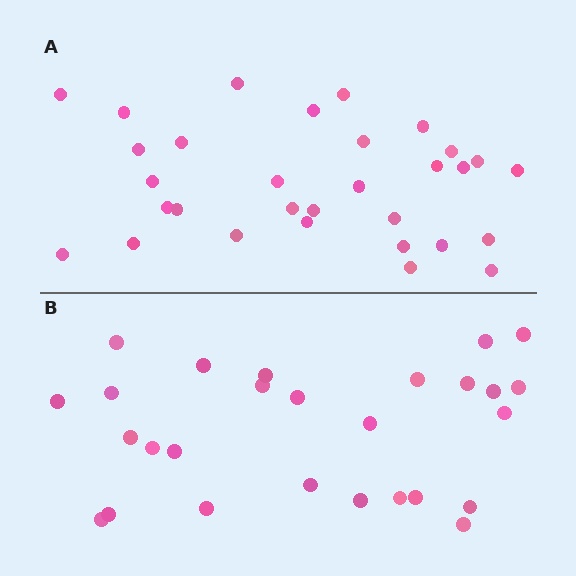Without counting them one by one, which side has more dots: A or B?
Region A (the top region) has more dots.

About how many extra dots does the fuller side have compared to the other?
Region A has about 4 more dots than region B.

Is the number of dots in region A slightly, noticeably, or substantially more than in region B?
Region A has only slightly more — the two regions are fairly close. The ratio is roughly 1.1 to 1.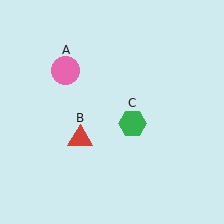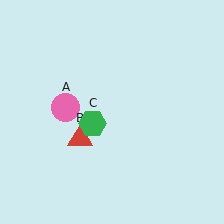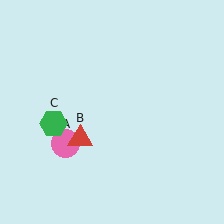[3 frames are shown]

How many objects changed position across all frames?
2 objects changed position: pink circle (object A), green hexagon (object C).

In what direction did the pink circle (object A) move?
The pink circle (object A) moved down.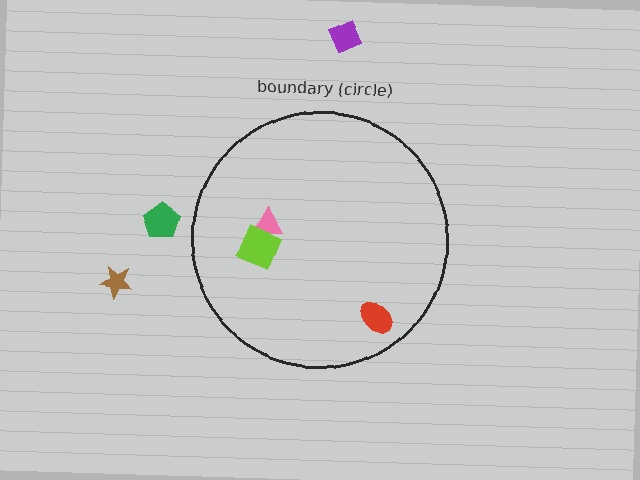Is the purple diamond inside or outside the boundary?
Outside.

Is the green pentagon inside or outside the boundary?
Outside.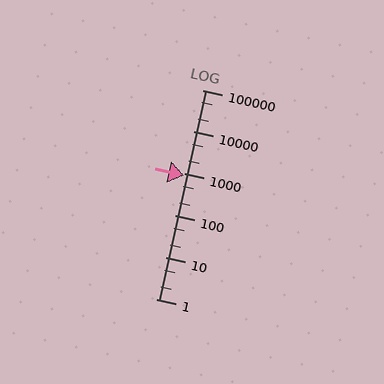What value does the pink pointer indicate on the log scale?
The pointer indicates approximately 910.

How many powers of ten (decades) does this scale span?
The scale spans 5 decades, from 1 to 100000.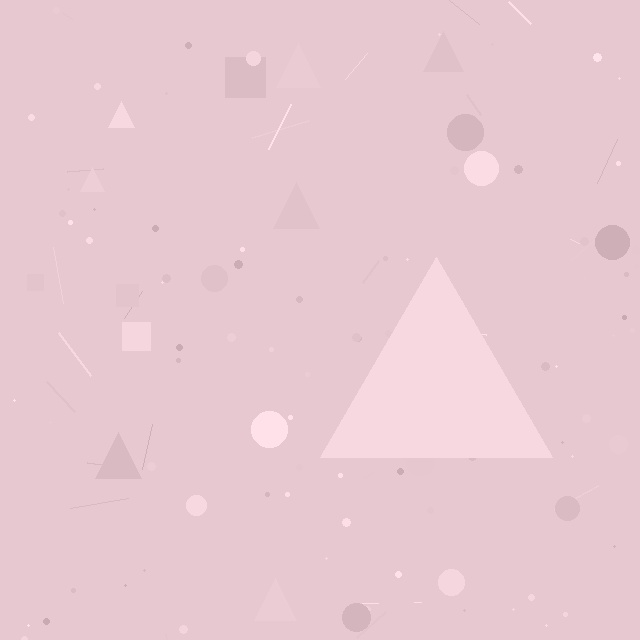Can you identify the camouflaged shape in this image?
The camouflaged shape is a triangle.